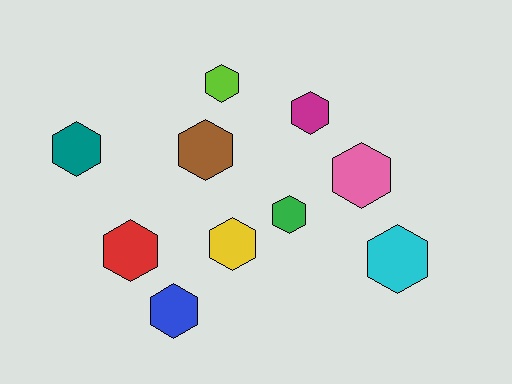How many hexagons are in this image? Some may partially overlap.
There are 10 hexagons.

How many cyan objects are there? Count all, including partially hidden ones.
There is 1 cyan object.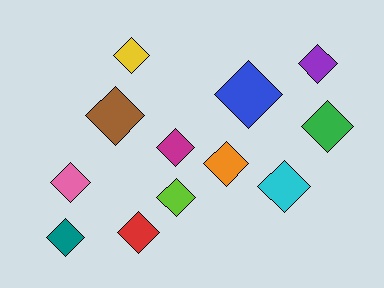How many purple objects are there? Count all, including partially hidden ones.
There is 1 purple object.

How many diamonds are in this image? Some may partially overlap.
There are 12 diamonds.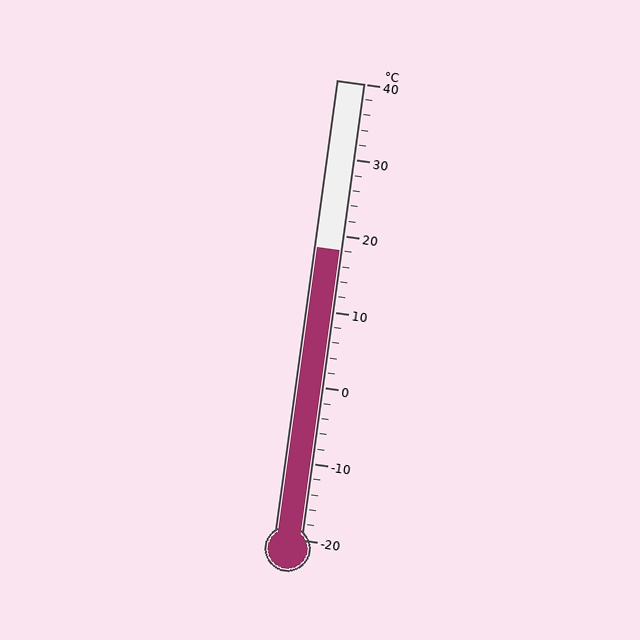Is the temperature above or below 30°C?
The temperature is below 30°C.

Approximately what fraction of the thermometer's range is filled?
The thermometer is filled to approximately 65% of its range.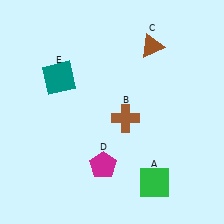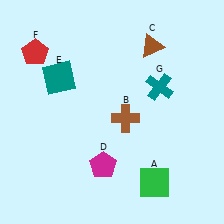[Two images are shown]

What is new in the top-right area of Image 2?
A teal cross (G) was added in the top-right area of Image 2.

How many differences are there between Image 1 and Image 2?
There are 2 differences between the two images.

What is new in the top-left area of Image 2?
A red pentagon (F) was added in the top-left area of Image 2.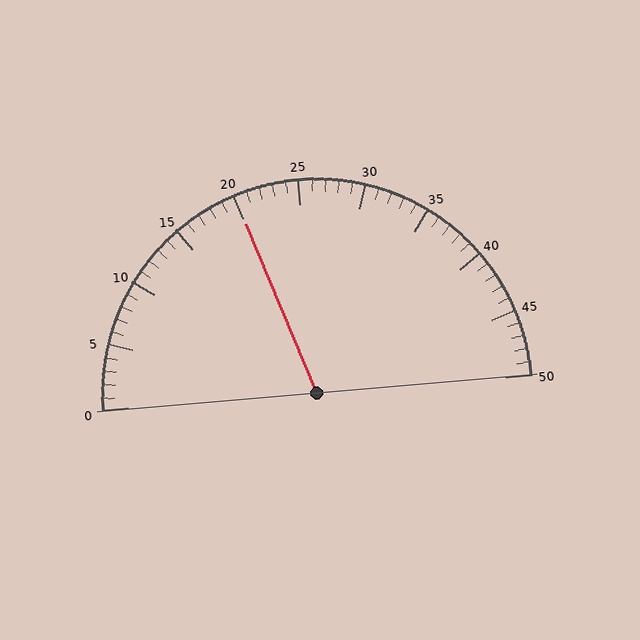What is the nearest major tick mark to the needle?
The nearest major tick mark is 20.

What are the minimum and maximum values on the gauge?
The gauge ranges from 0 to 50.